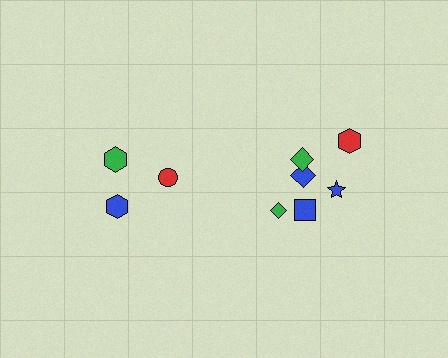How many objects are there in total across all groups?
There are 9 objects.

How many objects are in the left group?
There are 3 objects.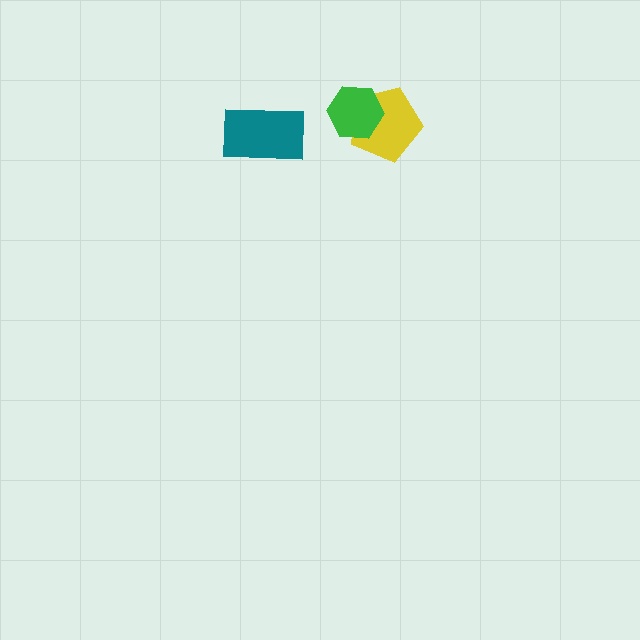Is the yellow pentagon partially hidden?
Yes, it is partially covered by another shape.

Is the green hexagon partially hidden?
No, no other shape covers it.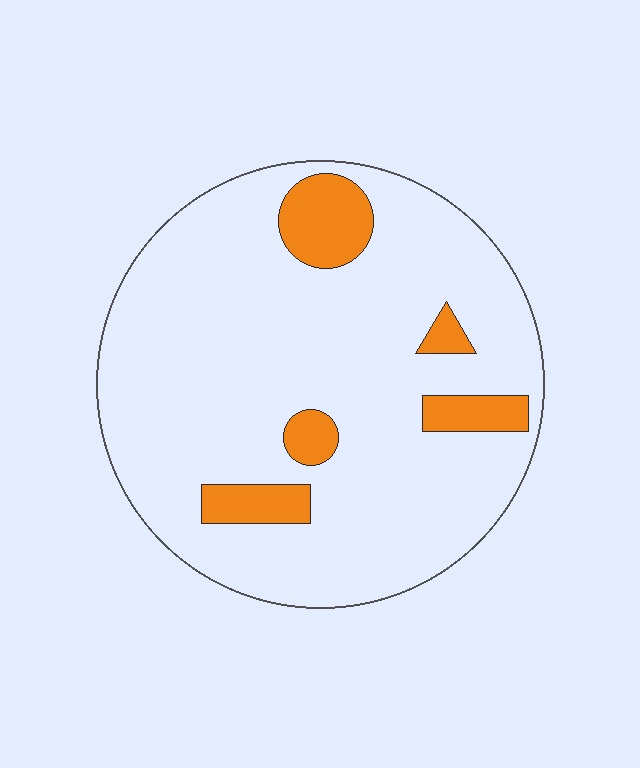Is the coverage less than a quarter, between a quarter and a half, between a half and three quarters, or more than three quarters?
Less than a quarter.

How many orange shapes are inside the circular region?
5.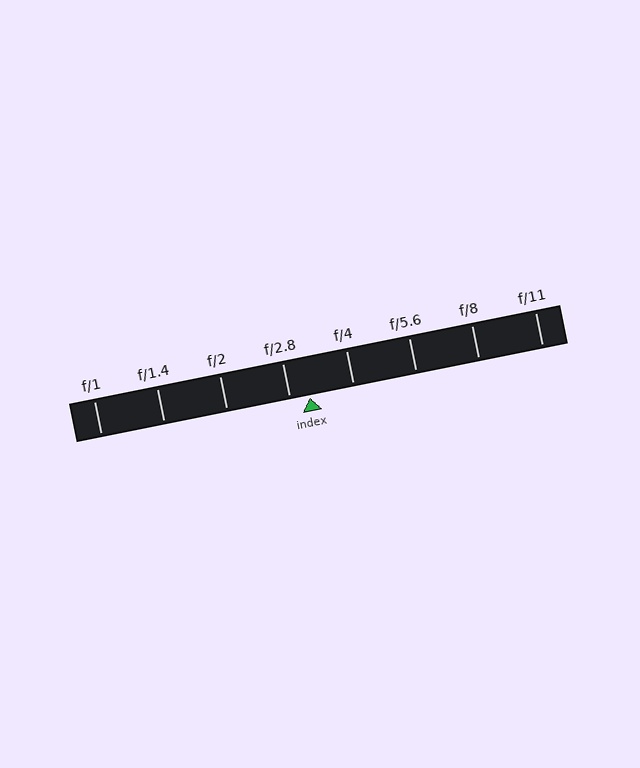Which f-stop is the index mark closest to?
The index mark is closest to f/2.8.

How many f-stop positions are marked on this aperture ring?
There are 8 f-stop positions marked.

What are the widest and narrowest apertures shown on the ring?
The widest aperture shown is f/1 and the narrowest is f/11.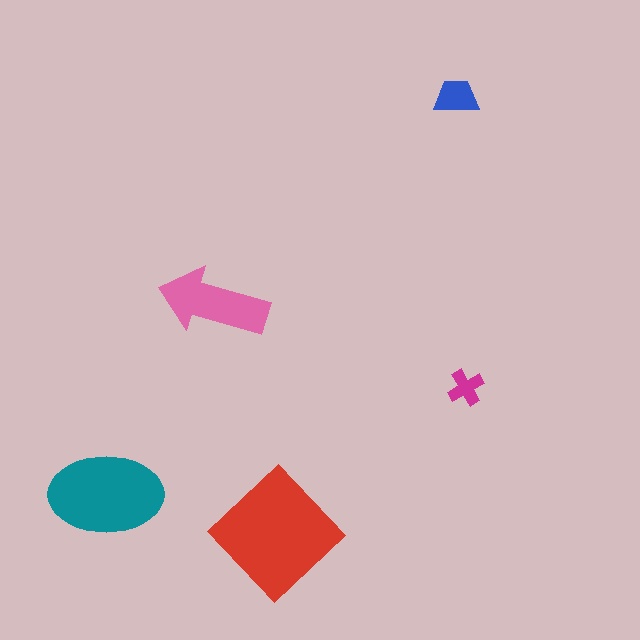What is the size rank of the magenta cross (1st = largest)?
5th.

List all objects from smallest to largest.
The magenta cross, the blue trapezoid, the pink arrow, the teal ellipse, the red diamond.